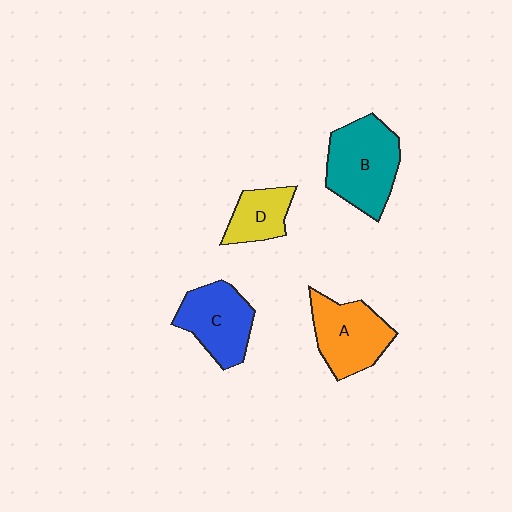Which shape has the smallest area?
Shape D (yellow).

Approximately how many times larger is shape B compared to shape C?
Approximately 1.2 times.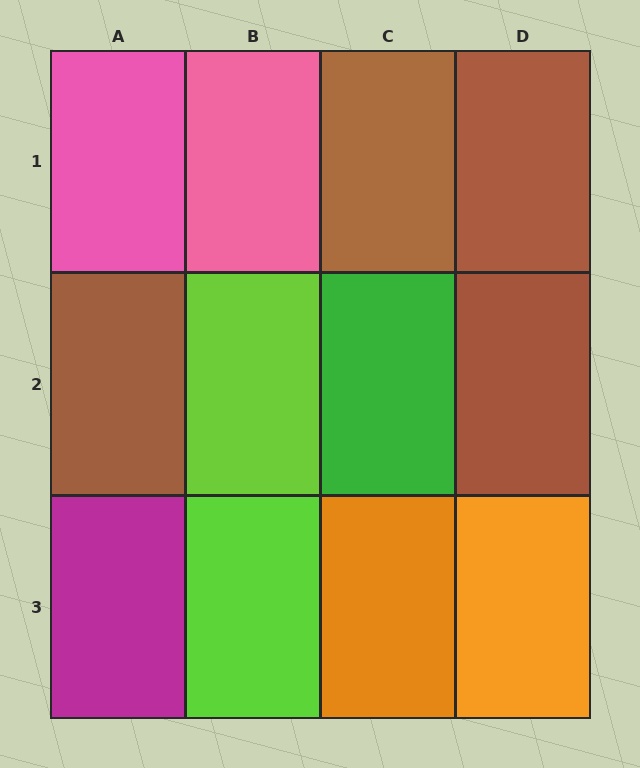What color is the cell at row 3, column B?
Lime.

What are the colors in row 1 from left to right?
Pink, pink, brown, brown.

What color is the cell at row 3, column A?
Magenta.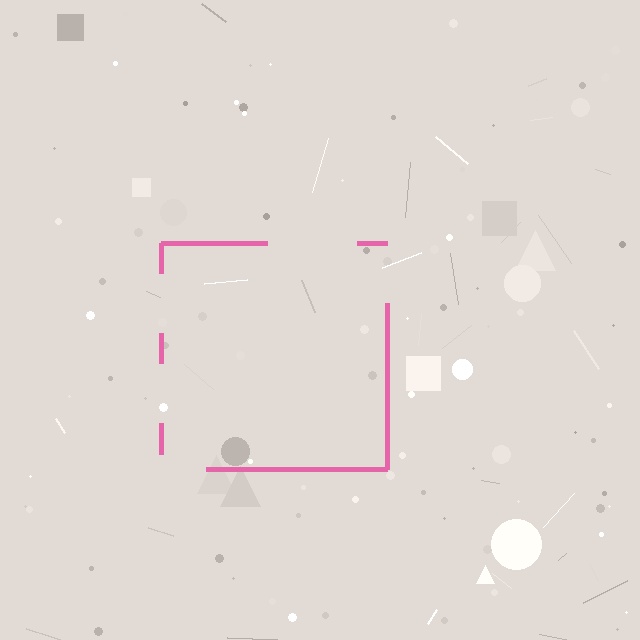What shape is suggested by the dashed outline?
The dashed outline suggests a square.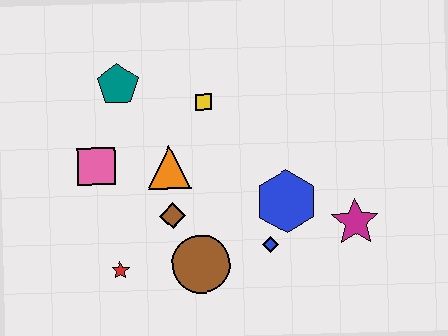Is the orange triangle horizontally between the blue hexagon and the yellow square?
No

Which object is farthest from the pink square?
The magenta star is farthest from the pink square.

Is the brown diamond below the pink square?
Yes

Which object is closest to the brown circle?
The brown diamond is closest to the brown circle.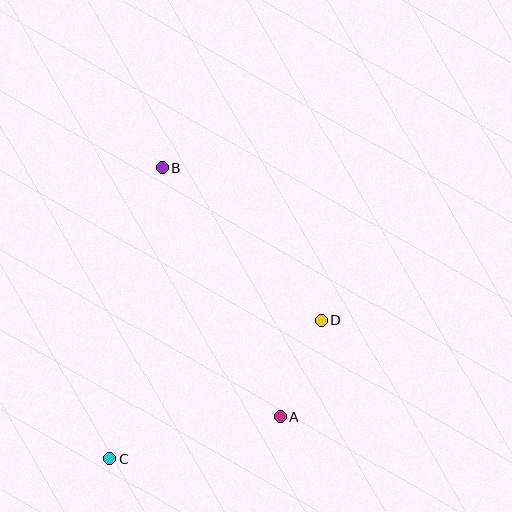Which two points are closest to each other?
Points A and D are closest to each other.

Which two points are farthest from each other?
Points B and C are farthest from each other.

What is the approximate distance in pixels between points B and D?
The distance between B and D is approximately 220 pixels.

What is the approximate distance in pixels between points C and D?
The distance between C and D is approximately 253 pixels.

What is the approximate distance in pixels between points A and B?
The distance between A and B is approximately 275 pixels.